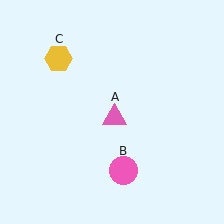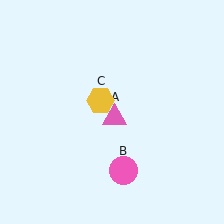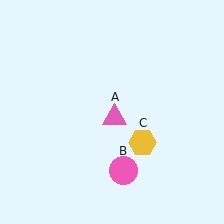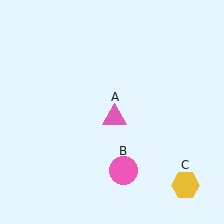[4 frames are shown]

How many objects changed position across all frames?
1 object changed position: yellow hexagon (object C).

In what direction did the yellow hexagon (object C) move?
The yellow hexagon (object C) moved down and to the right.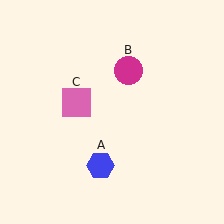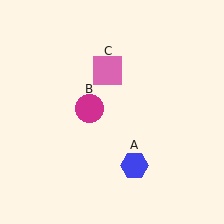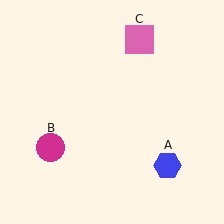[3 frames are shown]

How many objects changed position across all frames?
3 objects changed position: blue hexagon (object A), magenta circle (object B), pink square (object C).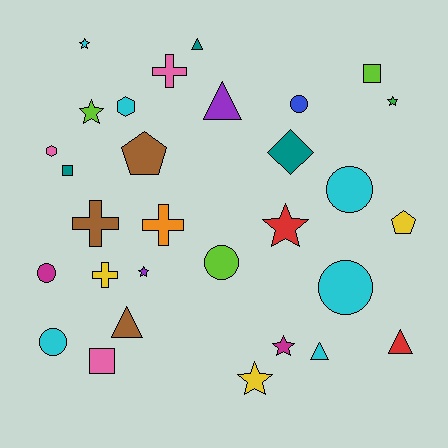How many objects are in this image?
There are 30 objects.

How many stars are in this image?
There are 7 stars.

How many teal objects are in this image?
There are 3 teal objects.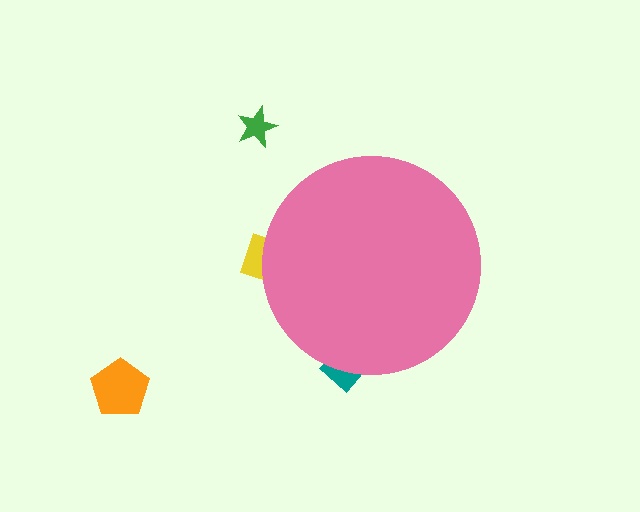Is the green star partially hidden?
No, the green star is fully visible.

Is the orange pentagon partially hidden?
No, the orange pentagon is fully visible.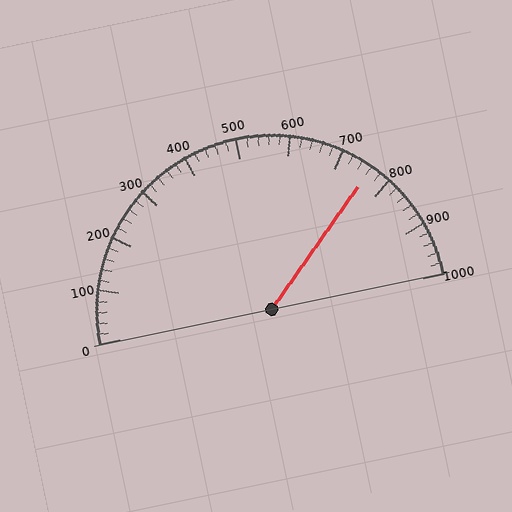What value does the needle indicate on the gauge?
The needle indicates approximately 760.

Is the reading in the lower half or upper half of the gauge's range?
The reading is in the upper half of the range (0 to 1000).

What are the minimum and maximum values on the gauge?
The gauge ranges from 0 to 1000.